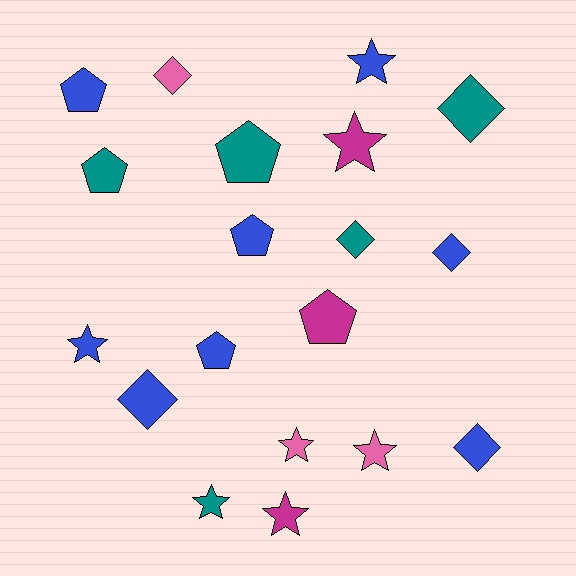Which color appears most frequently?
Blue, with 8 objects.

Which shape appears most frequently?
Star, with 7 objects.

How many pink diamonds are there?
There is 1 pink diamond.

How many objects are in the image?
There are 19 objects.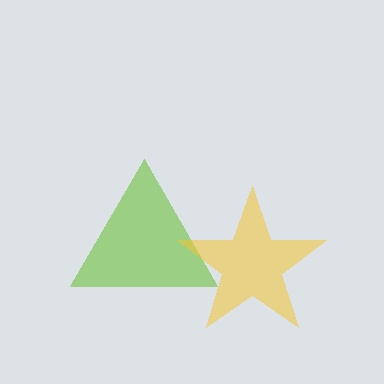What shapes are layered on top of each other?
The layered shapes are: a lime triangle, a yellow star.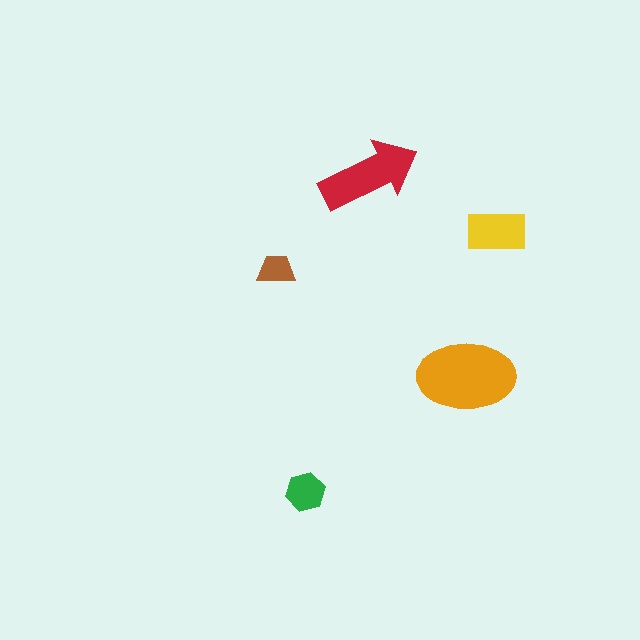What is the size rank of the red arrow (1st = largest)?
2nd.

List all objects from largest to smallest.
The orange ellipse, the red arrow, the yellow rectangle, the green hexagon, the brown trapezoid.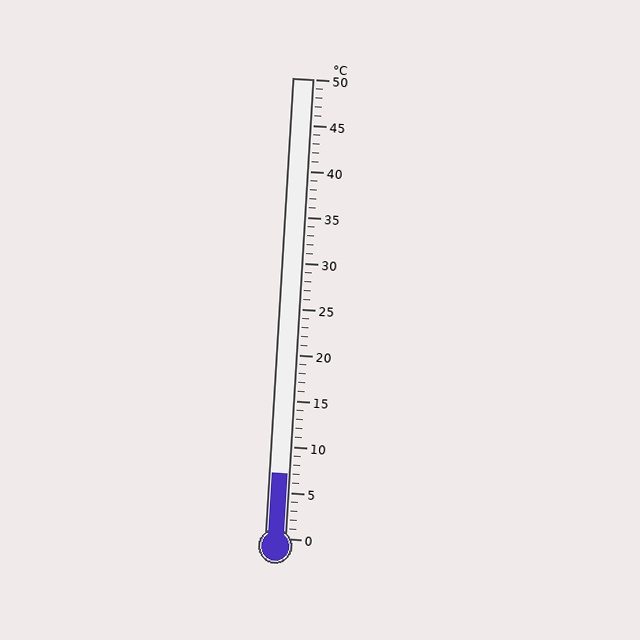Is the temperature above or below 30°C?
The temperature is below 30°C.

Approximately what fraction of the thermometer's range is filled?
The thermometer is filled to approximately 15% of its range.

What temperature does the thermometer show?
The thermometer shows approximately 7°C.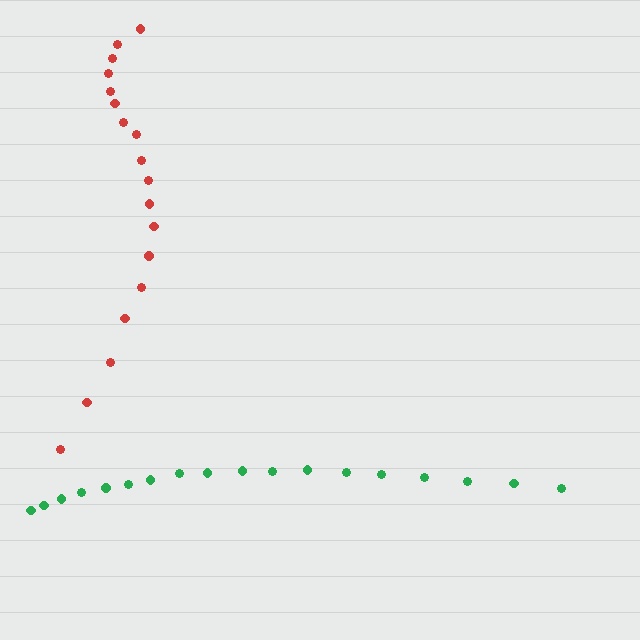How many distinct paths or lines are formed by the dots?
There are 2 distinct paths.